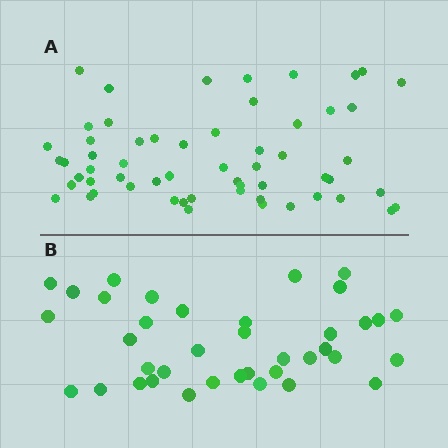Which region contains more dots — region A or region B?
Region A (the top region) has more dots.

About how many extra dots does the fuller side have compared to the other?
Region A has approximately 20 more dots than region B.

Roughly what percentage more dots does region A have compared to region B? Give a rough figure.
About 55% more.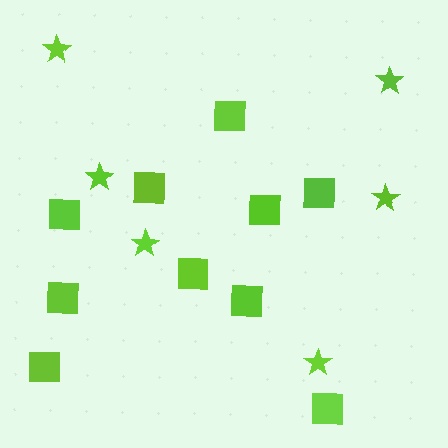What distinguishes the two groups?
There are 2 groups: one group of stars (6) and one group of squares (10).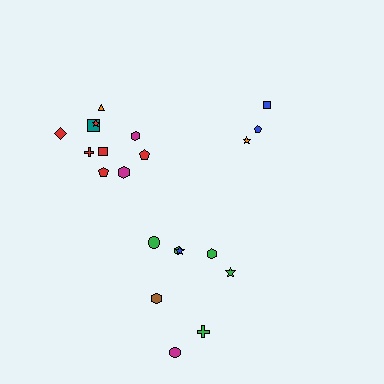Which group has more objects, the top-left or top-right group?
The top-left group.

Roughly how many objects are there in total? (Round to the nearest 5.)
Roughly 20 objects in total.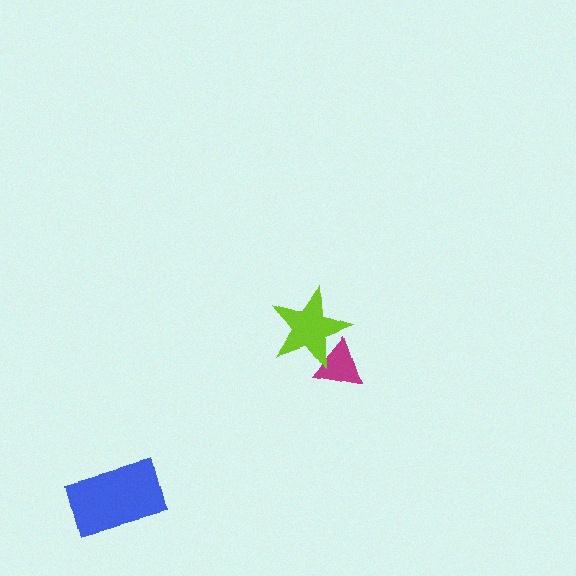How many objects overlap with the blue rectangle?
0 objects overlap with the blue rectangle.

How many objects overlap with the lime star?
1 object overlaps with the lime star.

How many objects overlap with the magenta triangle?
1 object overlaps with the magenta triangle.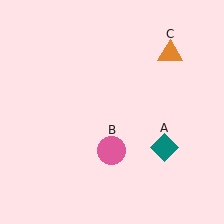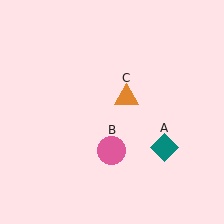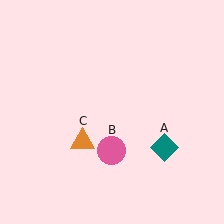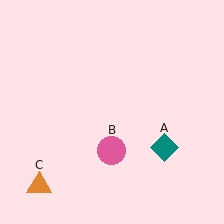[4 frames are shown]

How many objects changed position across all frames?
1 object changed position: orange triangle (object C).